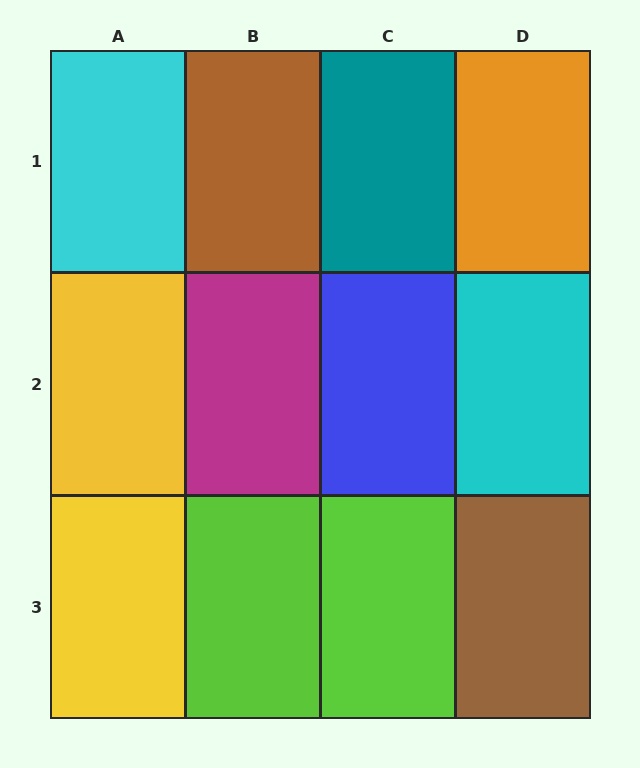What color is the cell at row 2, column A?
Yellow.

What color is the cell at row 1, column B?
Brown.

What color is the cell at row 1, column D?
Orange.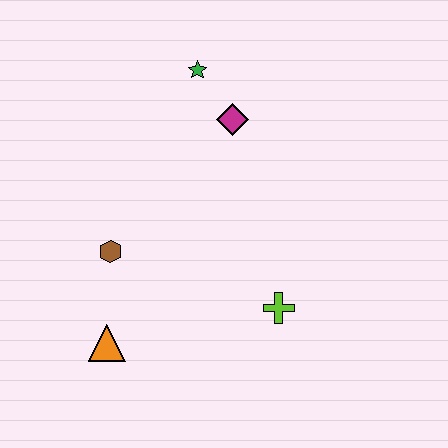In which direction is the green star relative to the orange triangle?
The green star is above the orange triangle.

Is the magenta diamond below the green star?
Yes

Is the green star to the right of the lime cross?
No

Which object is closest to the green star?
The magenta diamond is closest to the green star.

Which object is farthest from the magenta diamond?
The orange triangle is farthest from the magenta diamond.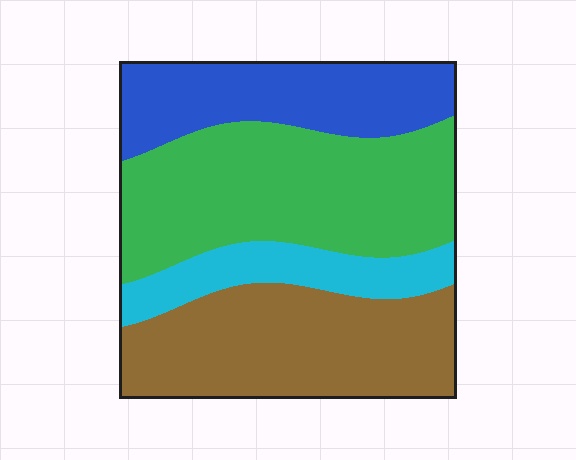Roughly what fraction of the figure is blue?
Blue covers about 20% of the figure.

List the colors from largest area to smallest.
From largest to smallest: green, brown, blue, cyan.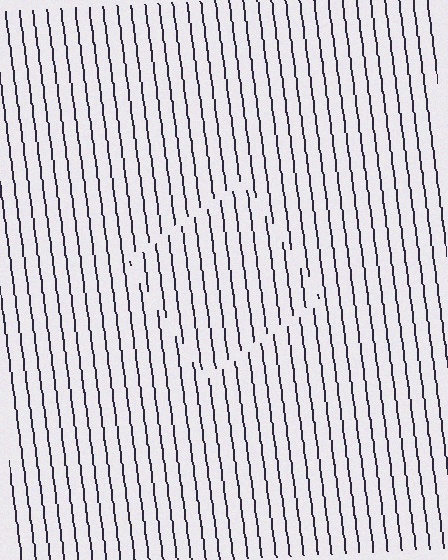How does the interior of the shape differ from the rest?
The interior of the shape contains the same grating, shifted by half a period — the contour is defined by the phase discontinuity where line-ends from the inner and outer gratings abut.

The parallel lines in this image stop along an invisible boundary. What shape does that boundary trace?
An illusory square. The interior of the shape contains the same grating, shifted by half a period — the contour is defined by the phase discontinuity where line-ends from the inner and outer gratings abut.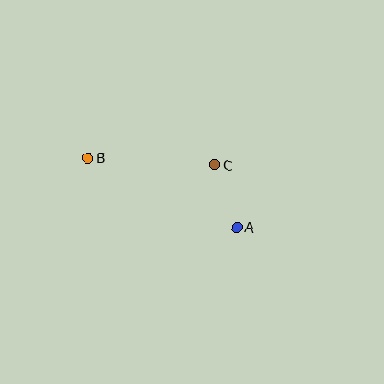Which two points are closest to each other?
Points A and C are closest to each other.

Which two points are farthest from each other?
Points A and B are farthest from each other.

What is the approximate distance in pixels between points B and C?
The distance between B and C is approximately 127 pixels.